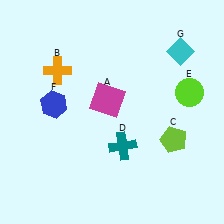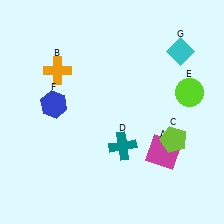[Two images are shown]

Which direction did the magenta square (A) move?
The magenta square (A) moved right.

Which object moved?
The magenta square (A) moved right.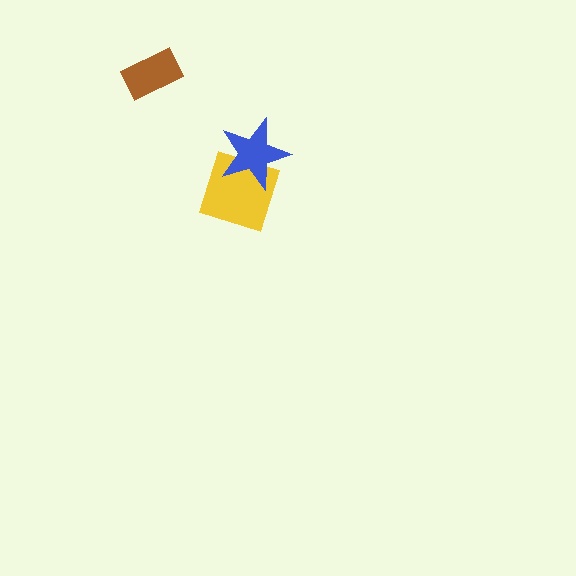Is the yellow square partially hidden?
Yes, it is partially covered by another shape.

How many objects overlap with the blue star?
1 object overlaps with the blue star.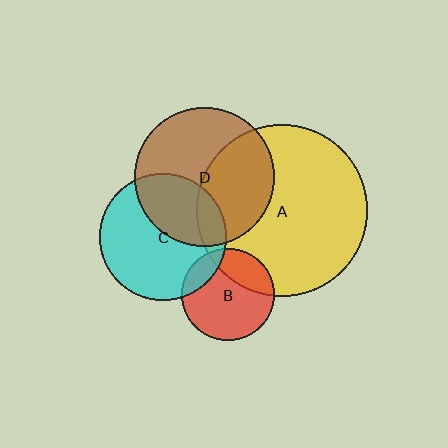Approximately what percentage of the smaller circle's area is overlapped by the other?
Approximately 15%.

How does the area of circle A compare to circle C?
Approximately 1.8 times.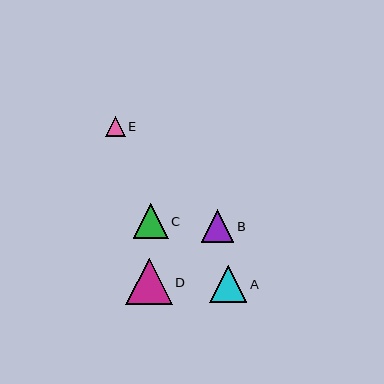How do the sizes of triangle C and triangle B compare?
Triangle C and triangle B are approximately the same size.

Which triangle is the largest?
Triangle D is the largest with a size of approximately 46 pixels.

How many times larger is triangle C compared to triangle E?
Triangle C is approximately 1.8 times the size of triangle E.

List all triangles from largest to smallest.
From largest to smallest: D, A, C, B, E.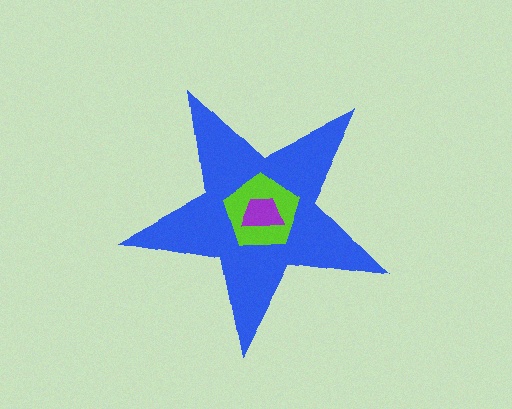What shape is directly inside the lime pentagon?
The purple trapezoid.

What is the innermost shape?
The purple trapezoid.